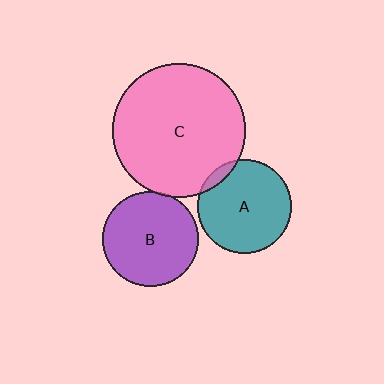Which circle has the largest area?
Circle C (pink).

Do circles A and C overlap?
Yes.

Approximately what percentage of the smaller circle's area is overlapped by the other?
Approximately 5%.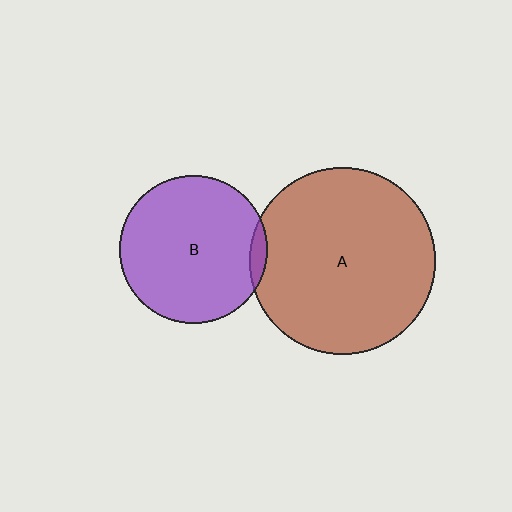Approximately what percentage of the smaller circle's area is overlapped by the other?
Approximately 5%.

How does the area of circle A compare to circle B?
Approximately 1.6 times.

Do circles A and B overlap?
Yes.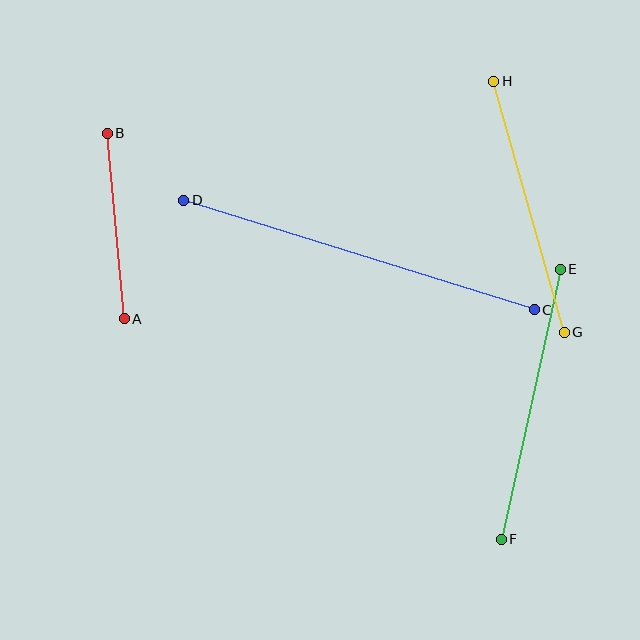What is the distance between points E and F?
The distance is approximately 276 pixels.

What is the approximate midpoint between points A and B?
The midpoint is at approximately (116, 226) pixels.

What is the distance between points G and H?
The distance is approximately 261 pixels.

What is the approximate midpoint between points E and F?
The midpoint is at approximately (531, 404) pixels.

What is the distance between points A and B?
The distance is approximately 187 pixels.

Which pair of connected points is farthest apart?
Points C and D are farthest apart.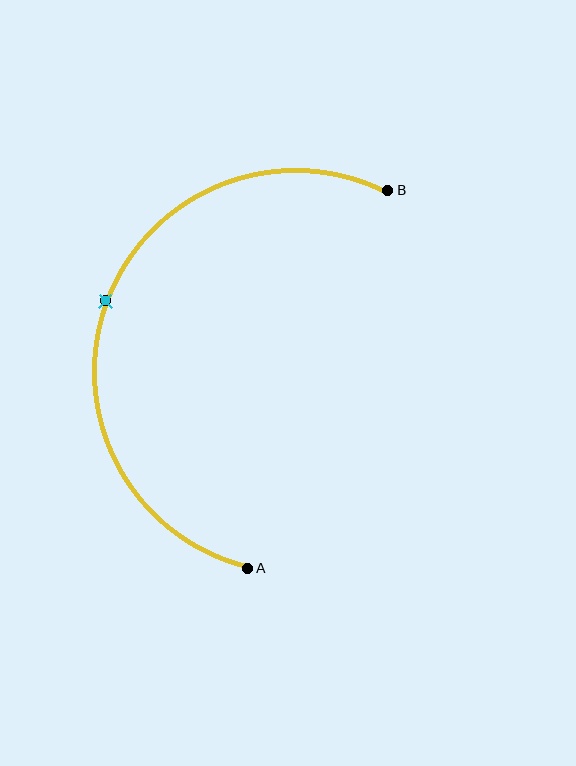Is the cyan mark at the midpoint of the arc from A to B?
Yes. The cyan mark lies on the arc at equal arc-length from both A and B — it is the arc midpoint.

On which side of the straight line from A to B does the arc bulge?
The arc bulges to the left of the straight line connecting A and B.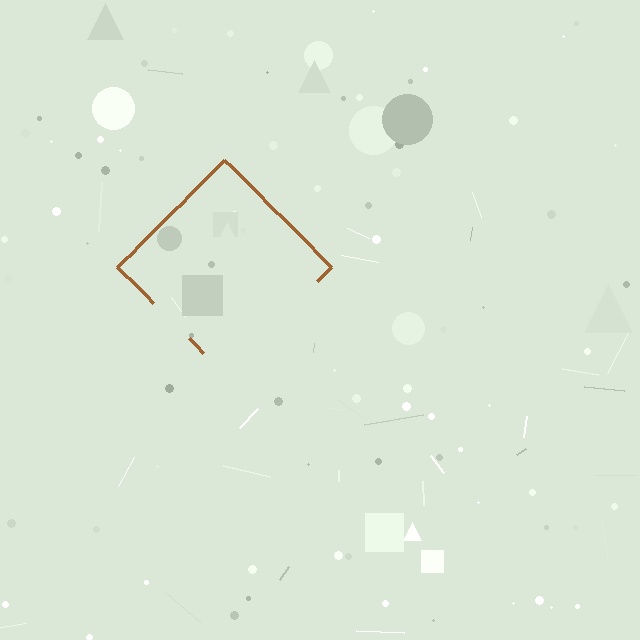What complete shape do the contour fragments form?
The contour fragments form a diamond.